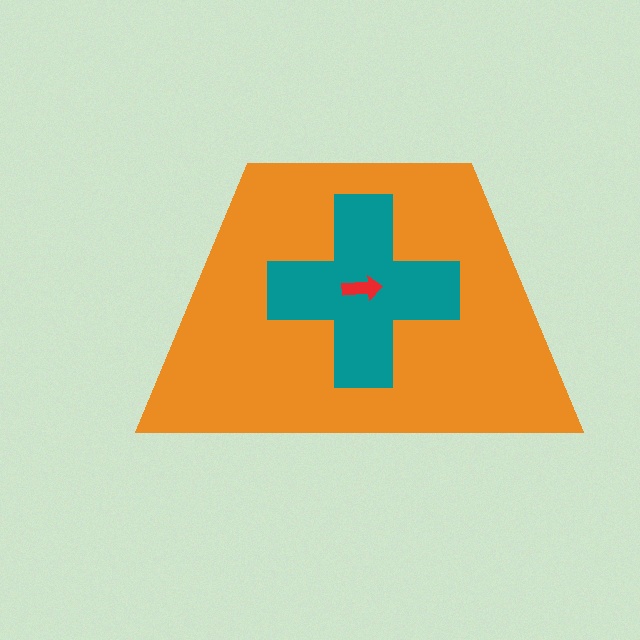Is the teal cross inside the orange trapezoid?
Yes.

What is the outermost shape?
The orange trapezoid.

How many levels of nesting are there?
3.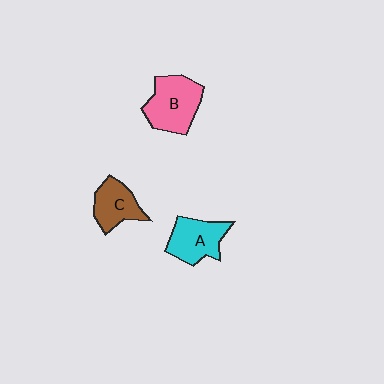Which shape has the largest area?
Shape B (pink).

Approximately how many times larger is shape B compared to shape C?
Approximately 1.4 times.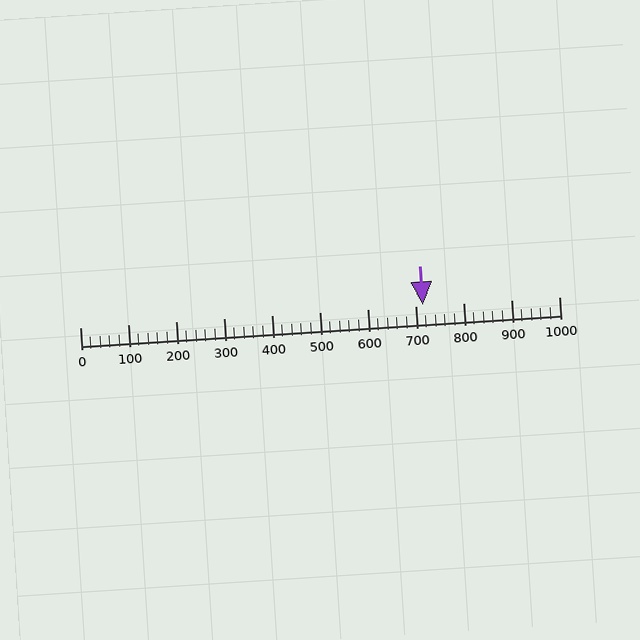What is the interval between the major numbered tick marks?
The major tick marks are spaced 100 units apart.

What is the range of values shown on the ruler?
The ruler shows values from 0 to 1000.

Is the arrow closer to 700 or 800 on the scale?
The arrow is closer to 700.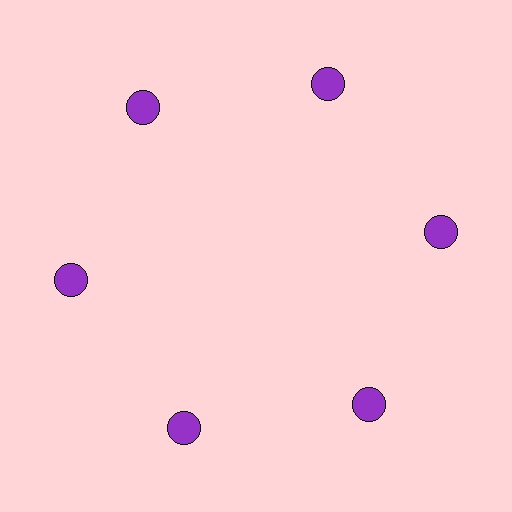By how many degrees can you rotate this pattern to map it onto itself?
The pattern maps onto itself every 60 degrees of rotation.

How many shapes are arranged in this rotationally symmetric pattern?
There are 6 shapes, arranged in 6 groups of 1.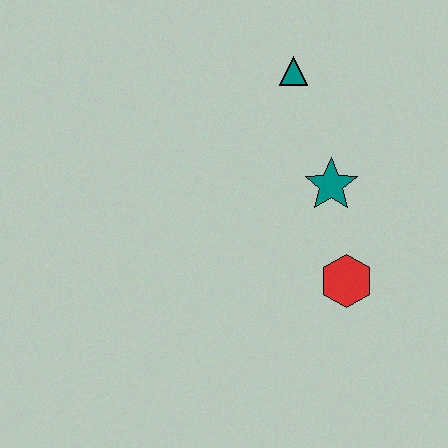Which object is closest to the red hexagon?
The teal star is closest to the red hexagon.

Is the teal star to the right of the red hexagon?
No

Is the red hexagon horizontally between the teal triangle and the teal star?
No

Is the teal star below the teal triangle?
Yes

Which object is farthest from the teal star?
The teal triangle is farthest from the teal star.